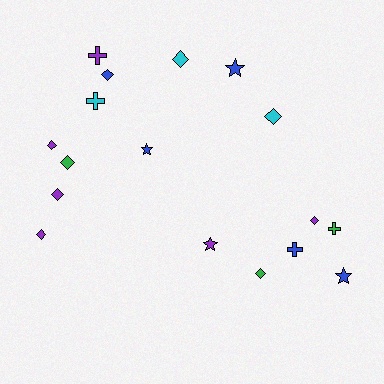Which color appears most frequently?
Purple, with 6 objects.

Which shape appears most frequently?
Diamond, with 9 objects.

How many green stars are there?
There are no green stars.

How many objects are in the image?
There are 17 objects.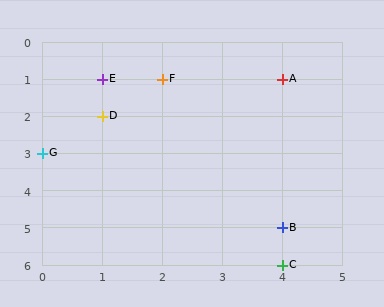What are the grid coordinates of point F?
Point F is at grid coordinates (2, 1).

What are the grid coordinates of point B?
Point B is at grid coordinates (4, 5).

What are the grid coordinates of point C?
Point C is at grid coordinates (4, 6).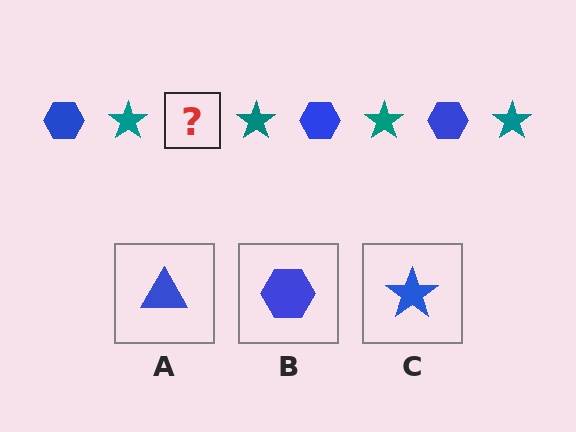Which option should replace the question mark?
Option B.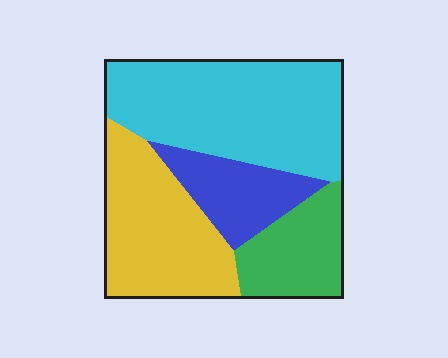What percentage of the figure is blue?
Blue takes up about one eighth (1/8) of the figure.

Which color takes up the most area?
Cyan, at roughly 40%.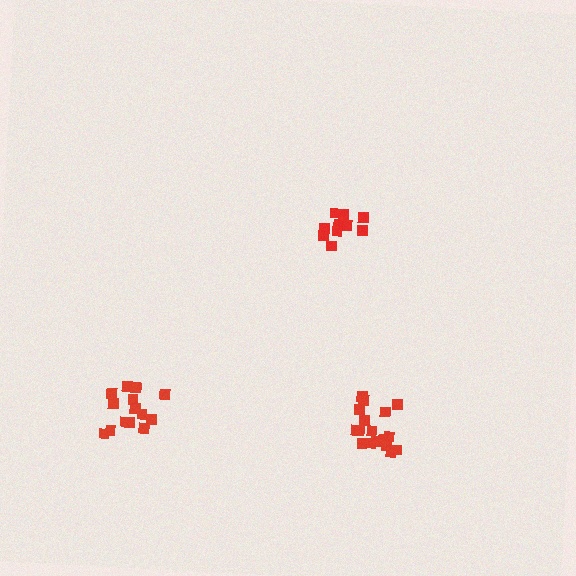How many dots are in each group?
Group 1: 17 dots, Group 2: 12 dots, Group 3: 15 dots (44 total).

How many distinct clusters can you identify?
There are 3 distinct clusters.